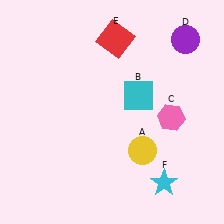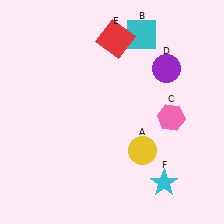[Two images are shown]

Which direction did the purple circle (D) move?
The purple circle (D) moved down.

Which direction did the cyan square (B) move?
The cyan square (B) moved up.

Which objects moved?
The objects that moved are: the cyan square (B), the purple circle (D).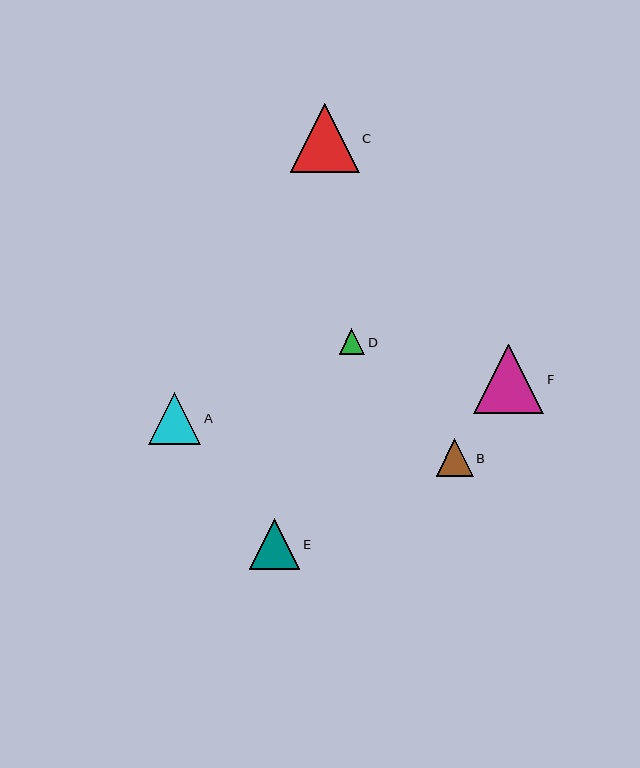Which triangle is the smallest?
Triangle D is the smallest with a size of approximately 25 pixels.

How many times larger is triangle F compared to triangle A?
Triangle F is approximately 1.3 times the size of triangle A.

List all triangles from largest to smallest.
From largest to smallest: F, C, A, E, B, D.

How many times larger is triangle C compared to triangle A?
Triangle C is approximately 1.3 times the size of triangle A.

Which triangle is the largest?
Triangle F is the largest with a size of approximately 70 pixels.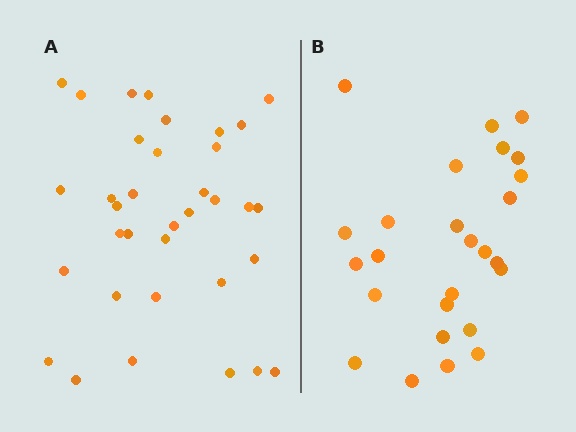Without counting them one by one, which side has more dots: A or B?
Region A (the left region) has more dots.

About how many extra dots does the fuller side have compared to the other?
Region A has roughly 8 or so more dots than region B.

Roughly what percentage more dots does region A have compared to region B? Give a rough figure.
About 35% more.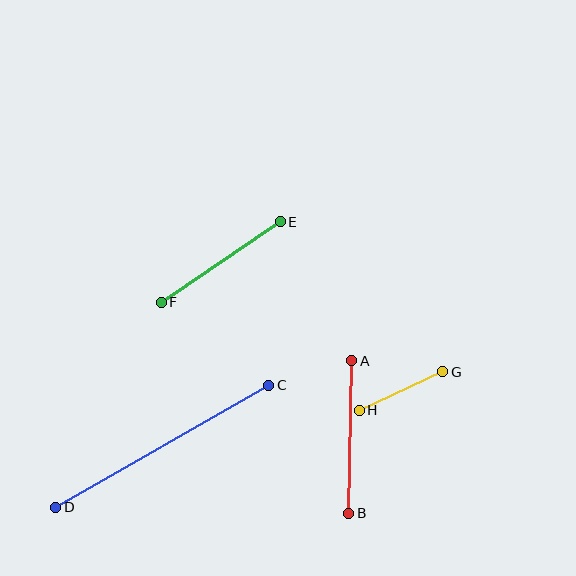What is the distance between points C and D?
The distance is approximately 245 pixels.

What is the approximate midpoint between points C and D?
The midpoint is at approximately (162, 446) pixels.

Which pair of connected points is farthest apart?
Points C and D are farthest apart.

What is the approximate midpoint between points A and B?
The midpoint is at approximately (350, 437) pixels.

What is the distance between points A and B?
The distance is approximately 152 pixels.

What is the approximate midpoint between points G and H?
The midpoint is at approximately (401, 391) pixels.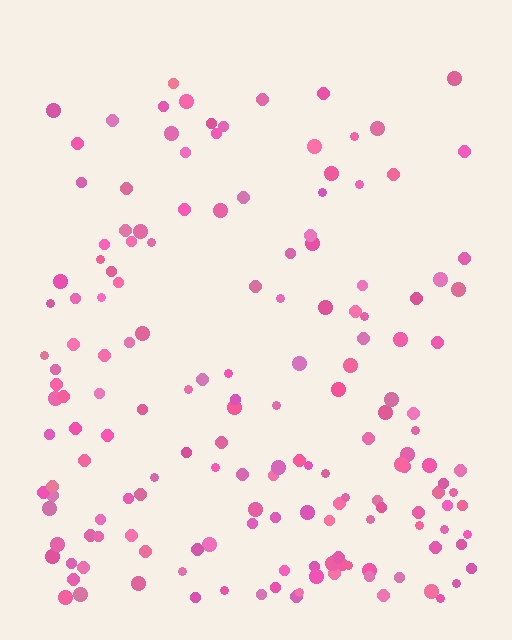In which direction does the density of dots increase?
From top to bottom, with the bottom side densest.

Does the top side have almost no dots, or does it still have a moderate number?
Still a moderate number, just noticeably fewer than the bottom.